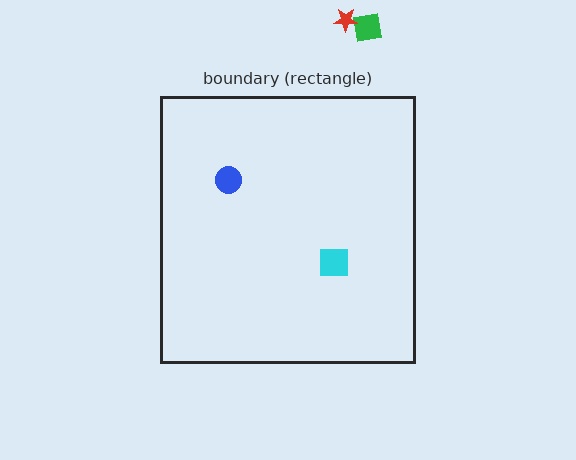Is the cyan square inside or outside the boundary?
Inside.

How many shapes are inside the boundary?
2 inside, 2 outside.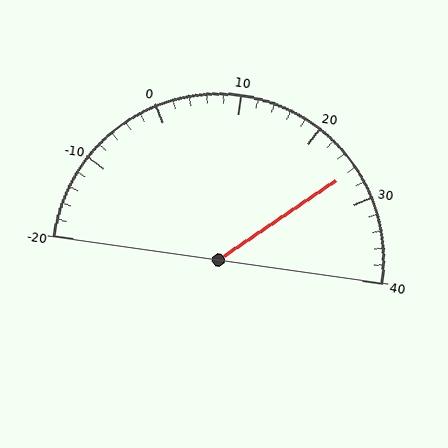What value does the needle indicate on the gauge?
The needle indicates approximately 26.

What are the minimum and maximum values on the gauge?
The gauge ranges from -20 to 40.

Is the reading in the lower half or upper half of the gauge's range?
The reading is in the upper half of the range (-20 to 40).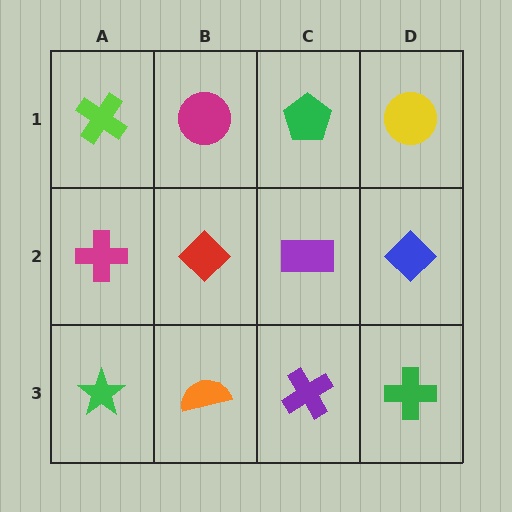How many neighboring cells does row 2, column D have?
3.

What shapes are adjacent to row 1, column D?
A blue diamond (row 2, column D), a green pentagon (row 1, column C).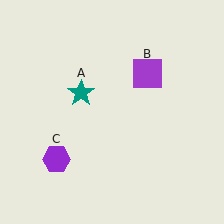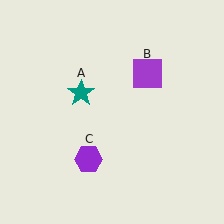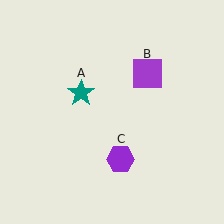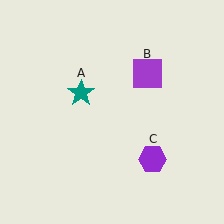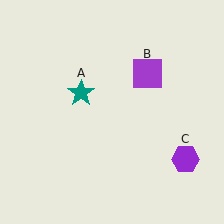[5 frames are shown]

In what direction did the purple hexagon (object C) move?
The purple hexagon (object C) moved right.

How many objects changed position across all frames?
1 object changed position: purple hexagon (object C).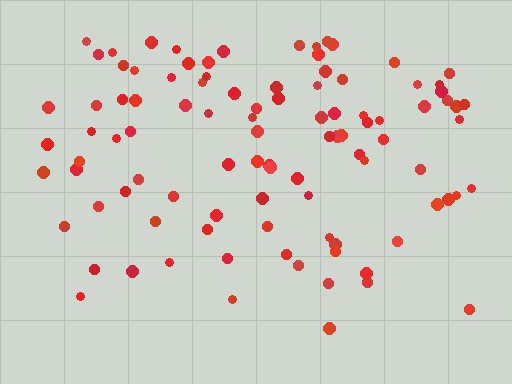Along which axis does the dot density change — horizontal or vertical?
Vertical.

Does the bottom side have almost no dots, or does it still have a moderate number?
Still a moderate number, just noticeably fewer than the top.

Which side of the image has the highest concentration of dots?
The top.